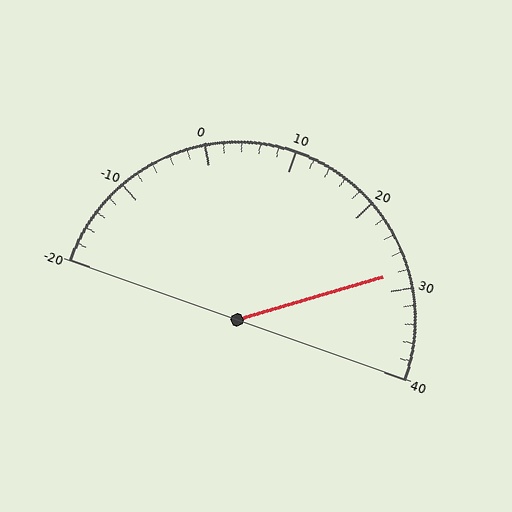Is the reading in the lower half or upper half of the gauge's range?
The reading is in the upper half of the range (-20 to 40).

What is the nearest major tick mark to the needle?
The nearest major tick mark is 30.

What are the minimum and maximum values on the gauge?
The gauge ranges from -20 to 40.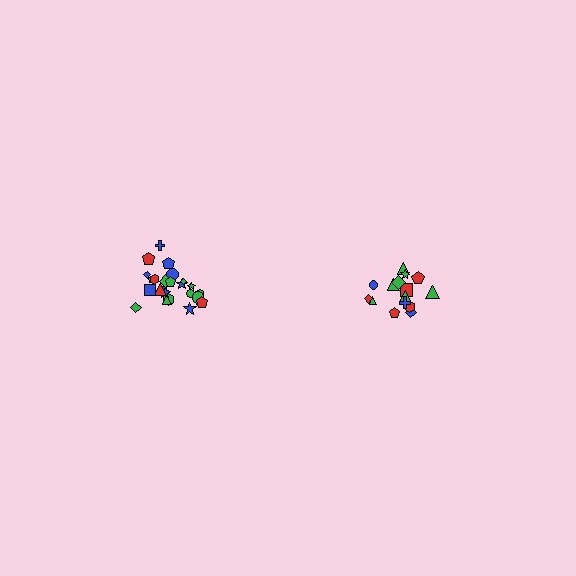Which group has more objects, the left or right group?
The left group.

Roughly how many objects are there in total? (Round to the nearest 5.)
Roughly 40 objects in total.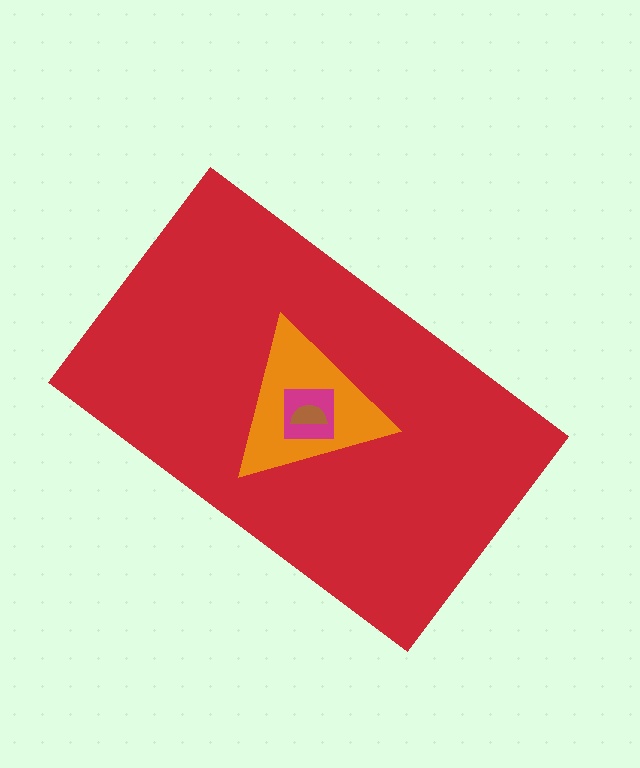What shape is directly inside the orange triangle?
The magenta square.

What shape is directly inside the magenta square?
The brown semicircle.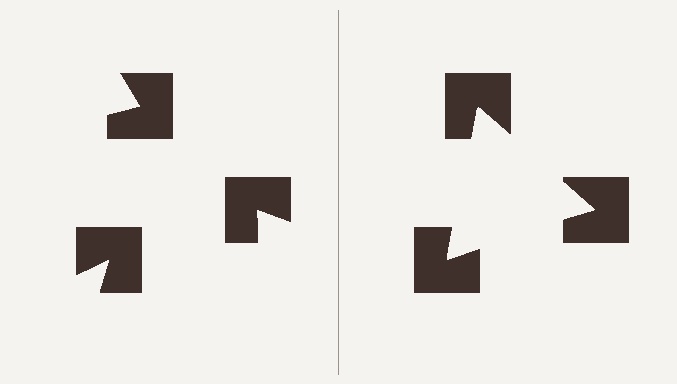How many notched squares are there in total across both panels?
6 — 3 on each side.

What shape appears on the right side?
An illusory triangle.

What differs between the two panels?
The notched squares are positioned identically on both sides; only the wedge orientations differ. On the right they align to a triangle; on the left they are misaligned.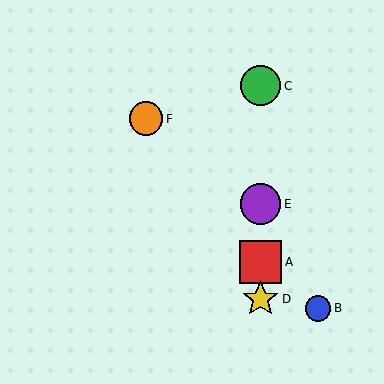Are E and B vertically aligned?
No, E is at x≈261 and B is at x≈318.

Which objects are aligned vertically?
Objects A, C, D, E are aligned vertically.